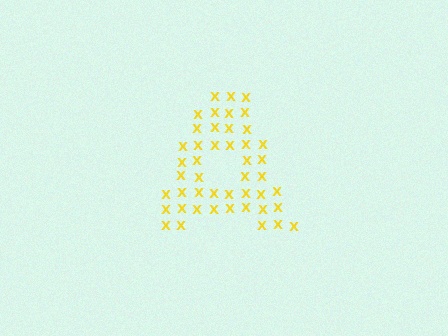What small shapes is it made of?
It is made of small letter X's.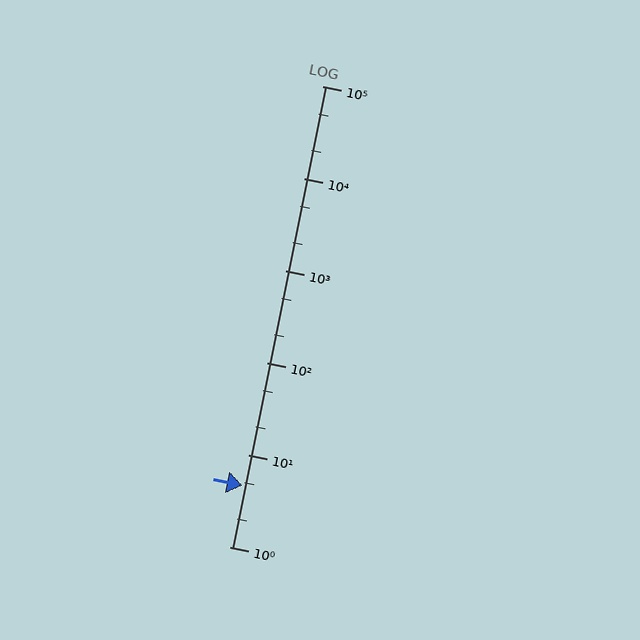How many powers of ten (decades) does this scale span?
The scale spans 5 decades, from 1 to 100000.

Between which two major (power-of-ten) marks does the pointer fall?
The pointer is between 1 and 10.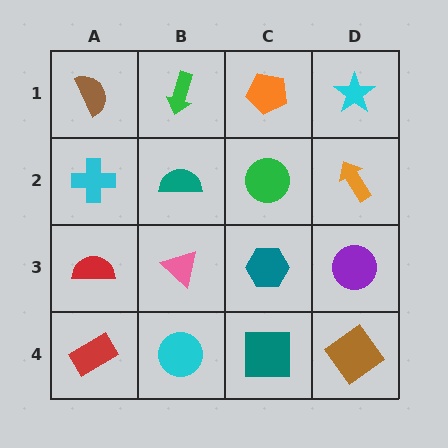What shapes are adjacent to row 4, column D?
A purple circle (row 3, column D), a teal square (row 4, column C).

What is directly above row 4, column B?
A pink triangle.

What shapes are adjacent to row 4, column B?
A pink triangle (row 3, column B), a red rectangle (row 4, column A), a teal square (row 4, column C).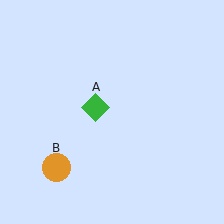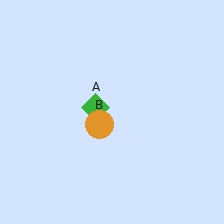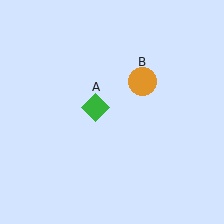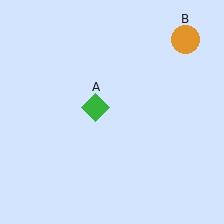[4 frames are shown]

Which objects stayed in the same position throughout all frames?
Green diamond (object A) remained stationary.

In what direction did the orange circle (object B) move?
The orange circle (object B) moved up and to the right.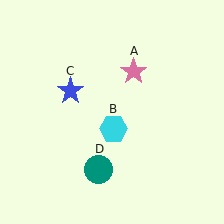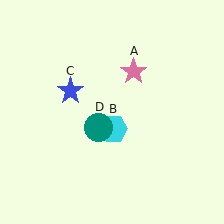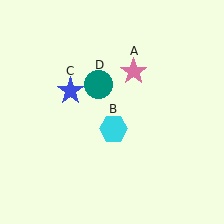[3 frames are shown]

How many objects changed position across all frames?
1 object changed position: teal circle (object D).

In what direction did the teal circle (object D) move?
The teal circle (object D) moved up.